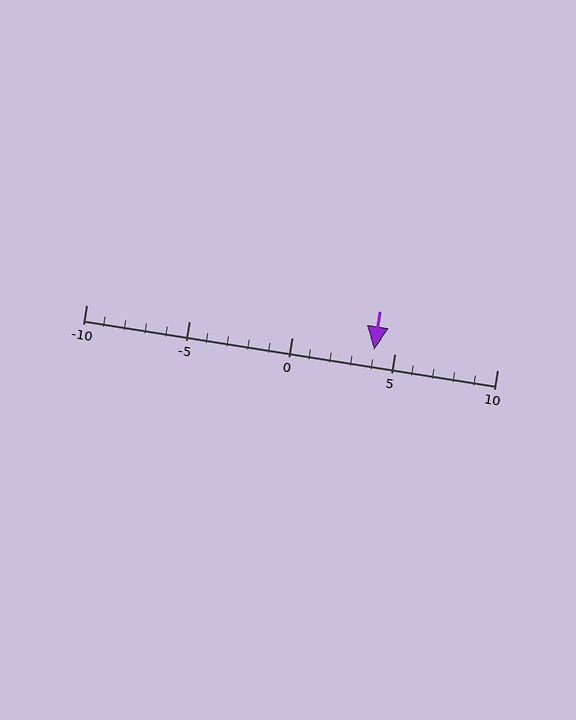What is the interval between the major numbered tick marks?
The major tick marks are spaced 5 units apart.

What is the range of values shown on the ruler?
The ruler shows values from -10 to 10.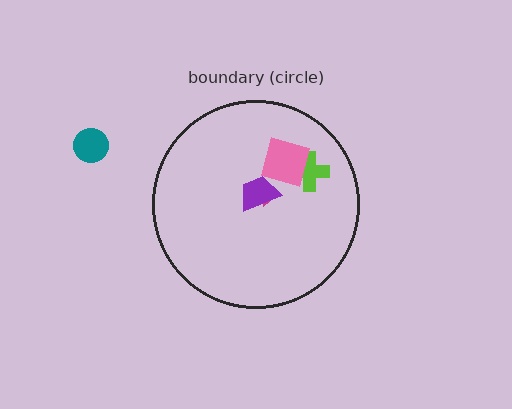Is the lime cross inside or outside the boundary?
Inside.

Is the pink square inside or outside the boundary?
Inside.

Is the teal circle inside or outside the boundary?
Outside.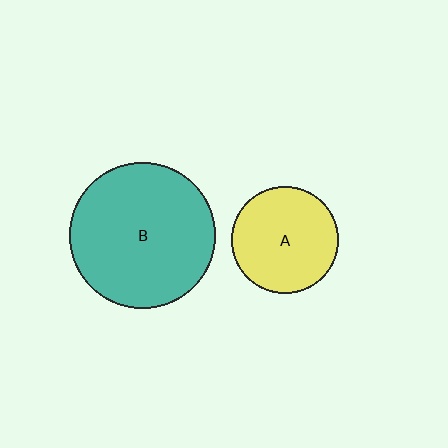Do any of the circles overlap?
No, none of the circles overlap.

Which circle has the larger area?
Circle B (teal).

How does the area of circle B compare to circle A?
Approximately 1.9 times.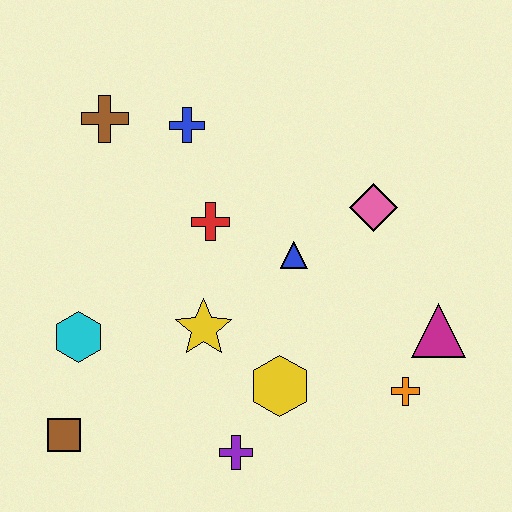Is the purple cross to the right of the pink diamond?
No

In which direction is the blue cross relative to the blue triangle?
The blue cross is above the blue triangle.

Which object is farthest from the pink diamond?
The brown square is farthest from the pink diamond.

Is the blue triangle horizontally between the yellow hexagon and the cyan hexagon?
No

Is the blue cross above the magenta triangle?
Yes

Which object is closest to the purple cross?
The yellow hexagon is closest to the purple cross.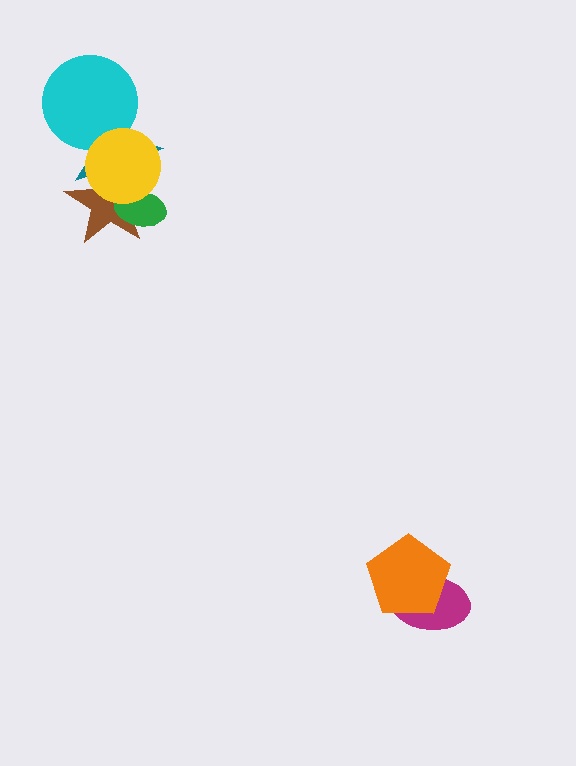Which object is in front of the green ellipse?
The yellow circle is in front of the green ellipse.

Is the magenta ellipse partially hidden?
Yes, it is partially covered by another shape.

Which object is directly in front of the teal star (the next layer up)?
The brown star is directly in front of the teal star.